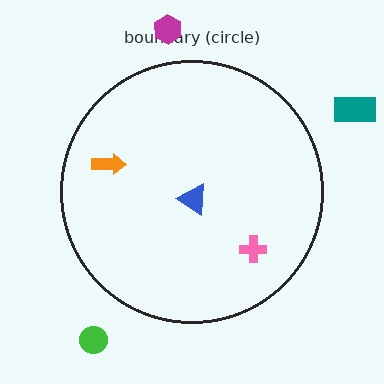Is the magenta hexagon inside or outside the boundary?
Outside.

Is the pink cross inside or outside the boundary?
Inside.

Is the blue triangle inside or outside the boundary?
Inside.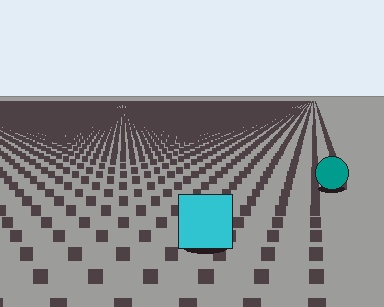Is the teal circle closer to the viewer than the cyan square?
No. The cyan square is closer — you can tell from the texture gradient: the ground texture is coarser near it.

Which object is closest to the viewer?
The cyan square is closest. The texture marks near it are larger and more spread out.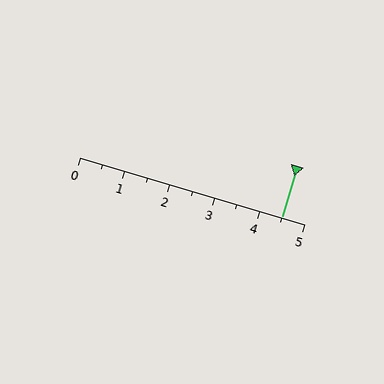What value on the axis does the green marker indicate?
The marker indicates approximately 4.5.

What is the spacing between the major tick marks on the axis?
The major ticks are spaced 1 apart.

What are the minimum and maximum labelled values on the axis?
The axis runs from 0 to 5.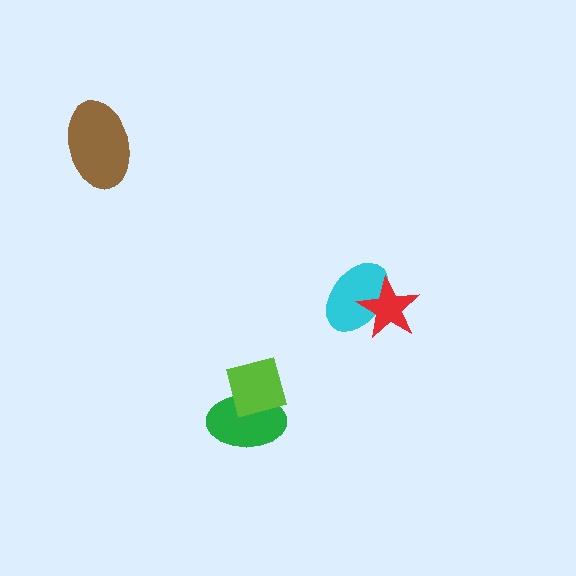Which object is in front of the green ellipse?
The lime square is in front of the green ellipse.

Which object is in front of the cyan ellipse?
The red star is in front of the cyan ellipse.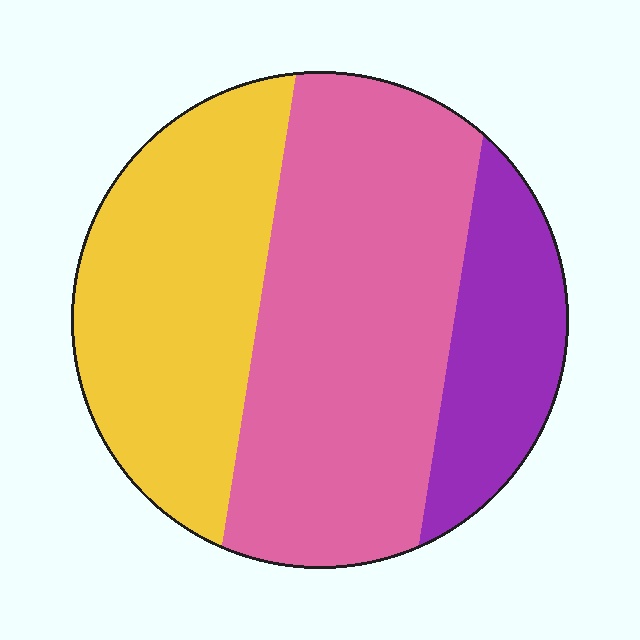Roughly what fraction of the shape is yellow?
Yellow covers 34% of the shape.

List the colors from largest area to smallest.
From largest to smallest: pink, yellow, purple.